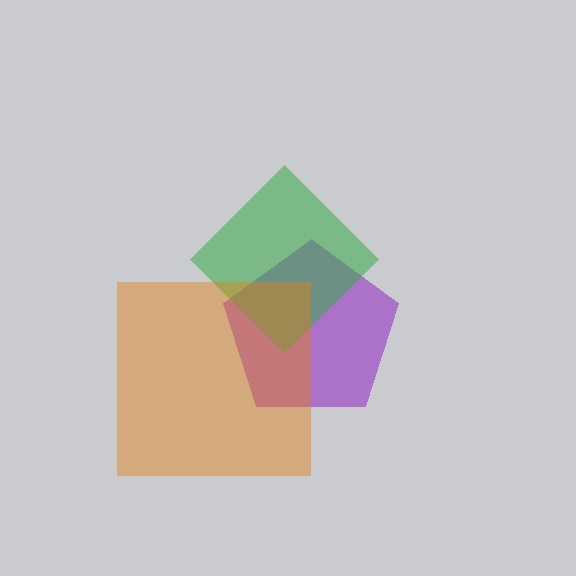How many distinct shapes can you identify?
There are 3 distinct shapes: a purple pentagon, a green diamond, an orange square.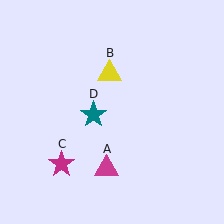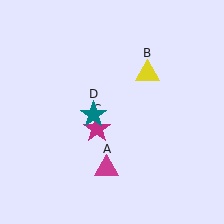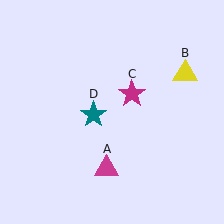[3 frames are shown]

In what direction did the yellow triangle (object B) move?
The yellow triangle (object B) moved right.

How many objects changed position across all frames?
2 objects changed position: yellow triangle (object B), magenta star (object C).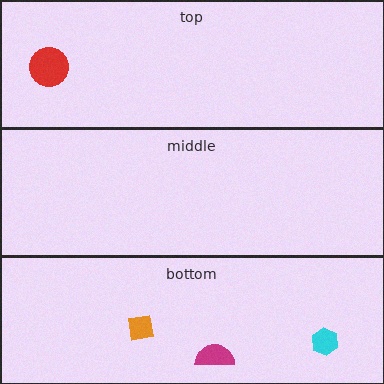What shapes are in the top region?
The red circle.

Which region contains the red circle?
The top region.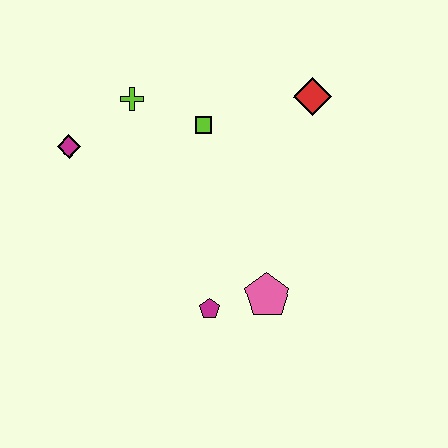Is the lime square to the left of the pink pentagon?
Yes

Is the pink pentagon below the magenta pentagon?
No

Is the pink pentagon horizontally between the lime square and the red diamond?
Yes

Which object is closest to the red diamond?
The lime square is closest to the red diamond.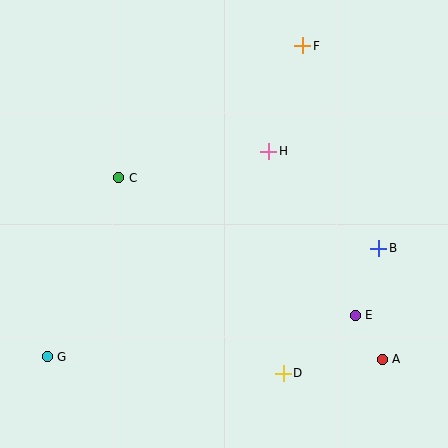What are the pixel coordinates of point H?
Point H is at (269, 151).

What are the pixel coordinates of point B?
Point B is at (379, 248).